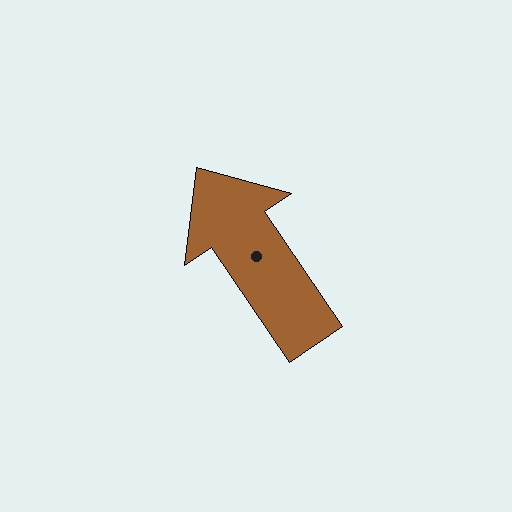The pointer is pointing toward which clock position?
Roughly 11 o'clock.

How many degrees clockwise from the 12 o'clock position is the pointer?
Approximately 326 degrees.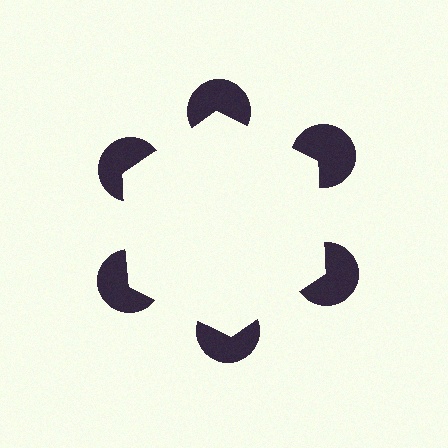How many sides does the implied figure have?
6 sides.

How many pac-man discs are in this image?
There are 6 — one at each vertex of the illusory hexagon.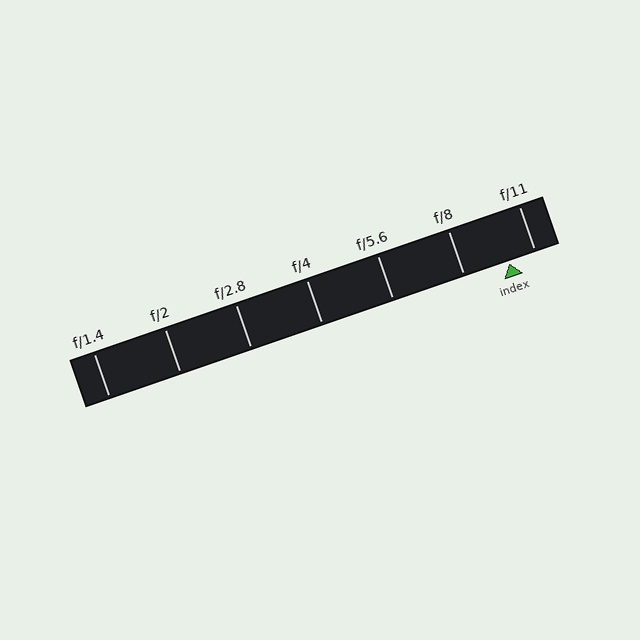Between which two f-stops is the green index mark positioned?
The index mark is between f/8 and f/11.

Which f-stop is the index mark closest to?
The index mark is closest to f/11.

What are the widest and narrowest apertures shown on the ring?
The widest aperture shown is f/1.4 and the narrowest is f/11.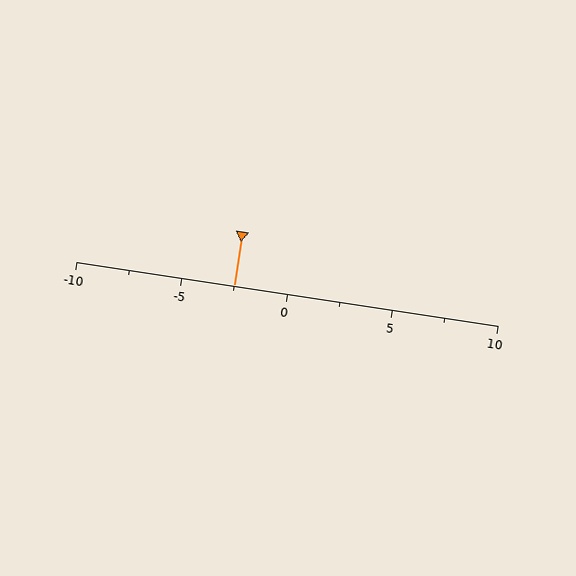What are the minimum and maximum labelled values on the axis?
The axis runs from -10 to 10.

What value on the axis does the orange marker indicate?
The marker indicates approximately -2.5.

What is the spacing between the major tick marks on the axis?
The major ticks are spaced 5 apart.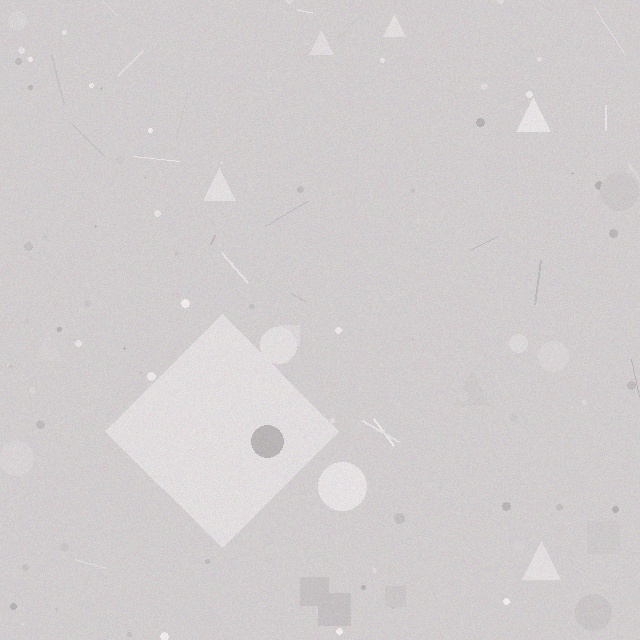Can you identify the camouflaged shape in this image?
The camouflaged shape is a diamond.